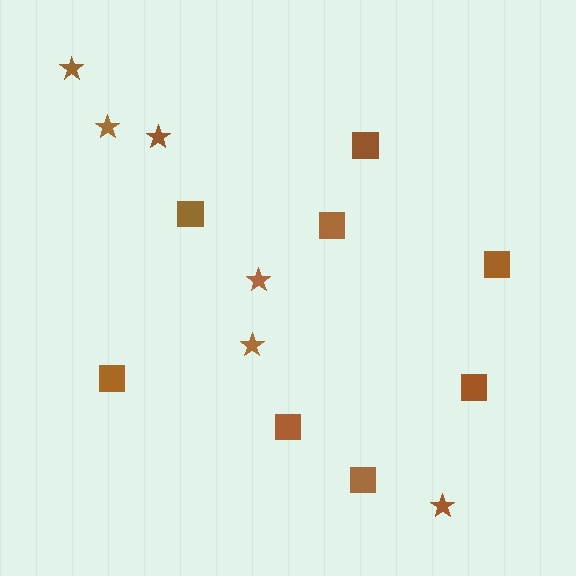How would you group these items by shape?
There are 2 groups: one group of stars (6) and one group of squares (8).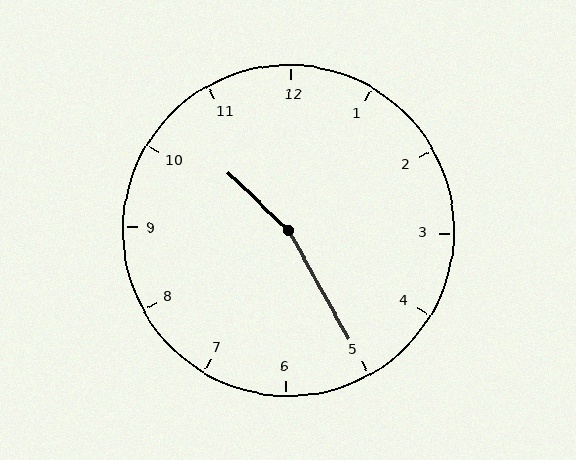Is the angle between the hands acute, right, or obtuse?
It is obtuse.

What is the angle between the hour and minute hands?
Approximately 162 degrees.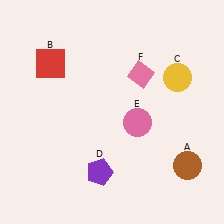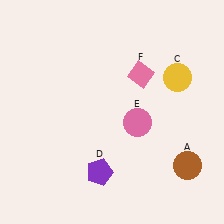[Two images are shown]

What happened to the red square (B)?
The red square (B) was removed in Image 2. It was in the top-left area of Image 1.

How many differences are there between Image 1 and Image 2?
There is 1 difference between the two images.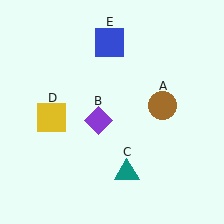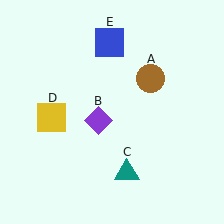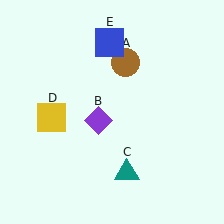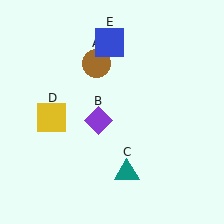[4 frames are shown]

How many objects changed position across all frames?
1 object changed position: brown circle (object A).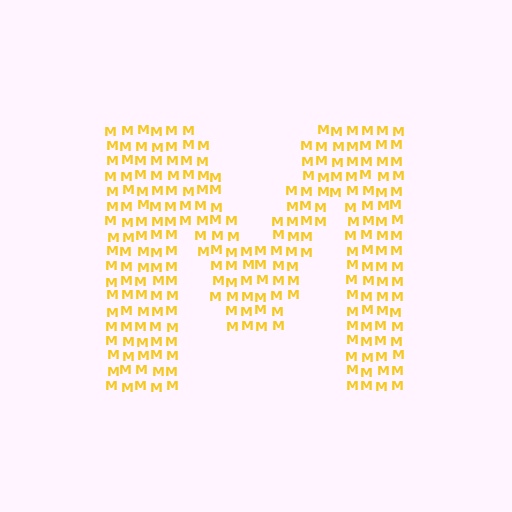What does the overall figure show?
The overall figure shows the letter M.